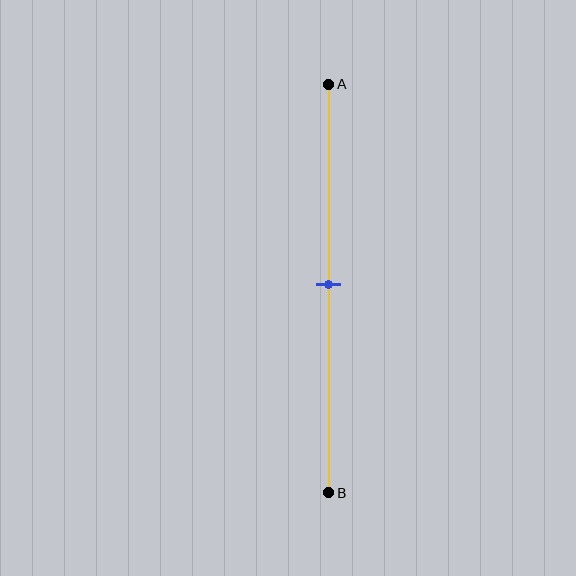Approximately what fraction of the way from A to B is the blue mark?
The blue mark is approximately 50% of the way from A to B.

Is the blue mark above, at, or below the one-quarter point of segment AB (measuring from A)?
The blue mark is below the one-quarter point of segment AB.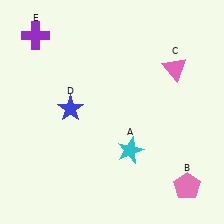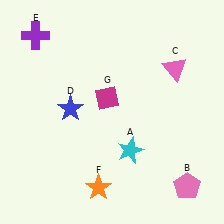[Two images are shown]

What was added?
An orange star (F), a magenta diamond (G) were added in Image 2.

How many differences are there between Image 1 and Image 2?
There are 2 differences between the two images.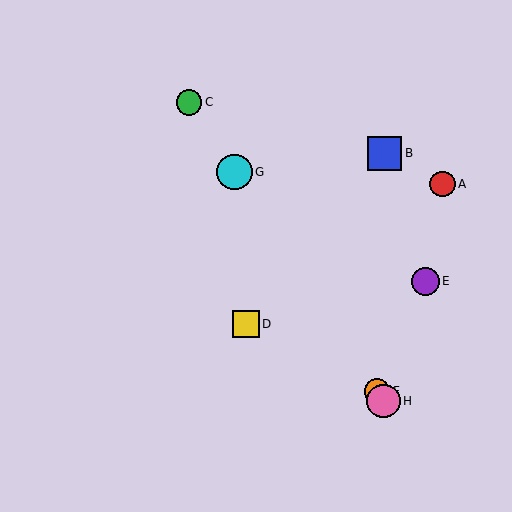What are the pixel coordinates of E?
Object E is at (425, 281).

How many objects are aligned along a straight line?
4 objects (C, F, G, H) are aligned along a straight line.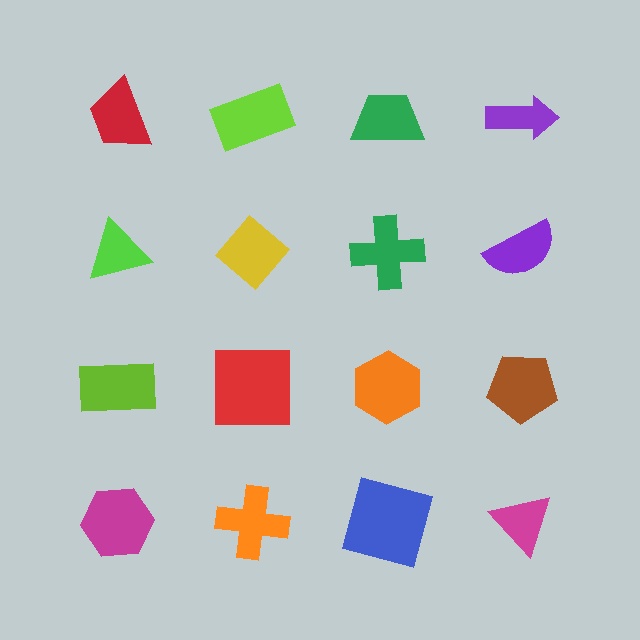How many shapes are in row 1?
4 shapes.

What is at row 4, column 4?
A magenta triangle.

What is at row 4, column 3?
A blue square.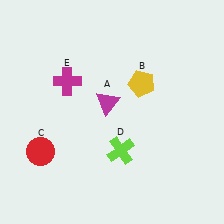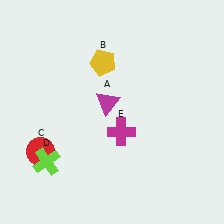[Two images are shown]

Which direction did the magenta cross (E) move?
The magenta cross (E) moved right.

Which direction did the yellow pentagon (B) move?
The yellow pentagon (B) moved left.